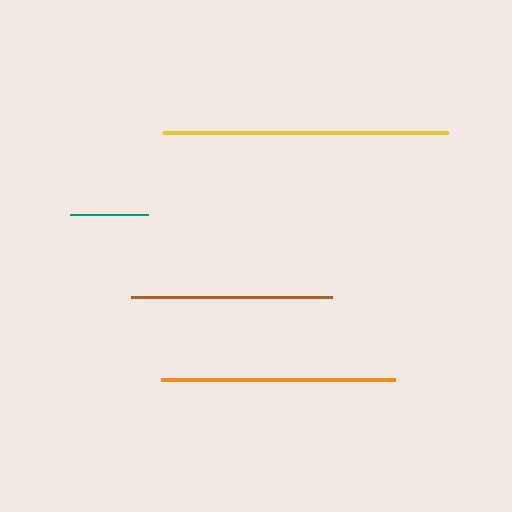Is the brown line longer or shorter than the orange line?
The orange line is longer than the brown line.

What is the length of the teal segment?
The teal segment is approximately 79 pixels long.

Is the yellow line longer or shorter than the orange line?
The yellow line is longer than the orange line.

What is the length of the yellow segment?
The yellow segment is approximately 285 pixels long.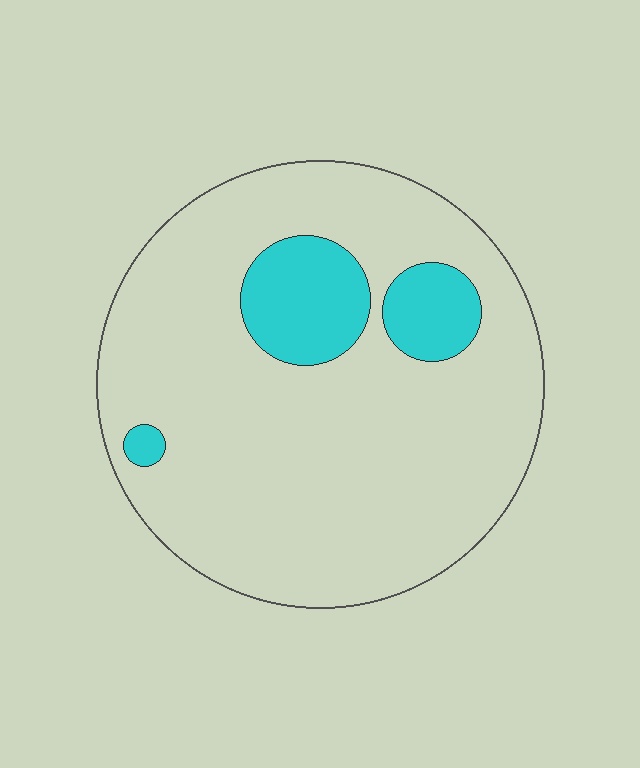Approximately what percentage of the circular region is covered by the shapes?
Approximately 15%.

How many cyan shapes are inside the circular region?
3.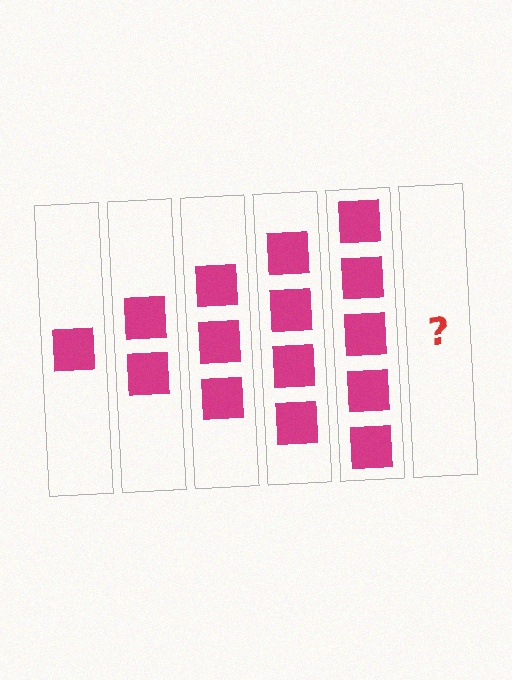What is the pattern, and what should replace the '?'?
The pattern is that each step adds one more square. The '?' should be 6 squares.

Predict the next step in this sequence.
The next step is 6 squares.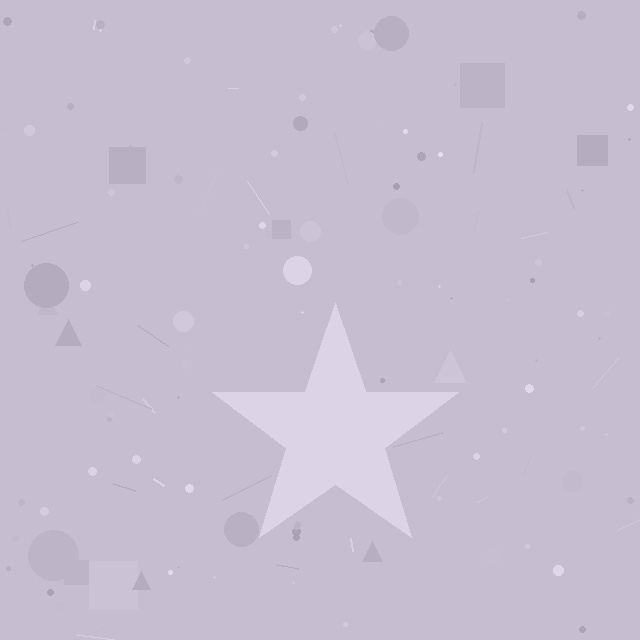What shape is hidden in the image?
A star is hidden in the image.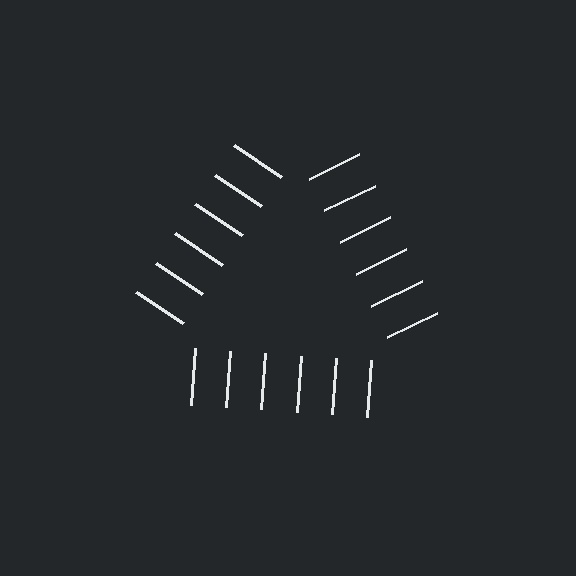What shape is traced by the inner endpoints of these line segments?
An illusory triangle — the line segments terminate on its edges but no continuous stroke is drawn.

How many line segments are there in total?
18 — 6 along each of the 3 edges.